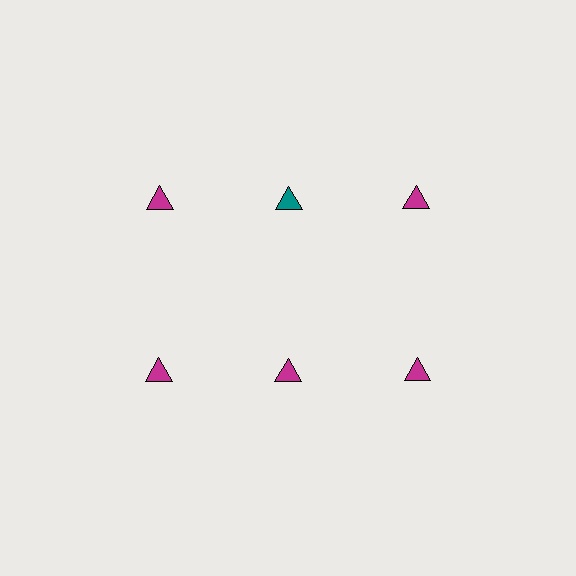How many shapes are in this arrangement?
There are 6 shapes arranged in a grid pattern.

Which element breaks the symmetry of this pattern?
The teal triangle in the top row, second from left column breaks the symmetry. All other shapes are magenta triangles.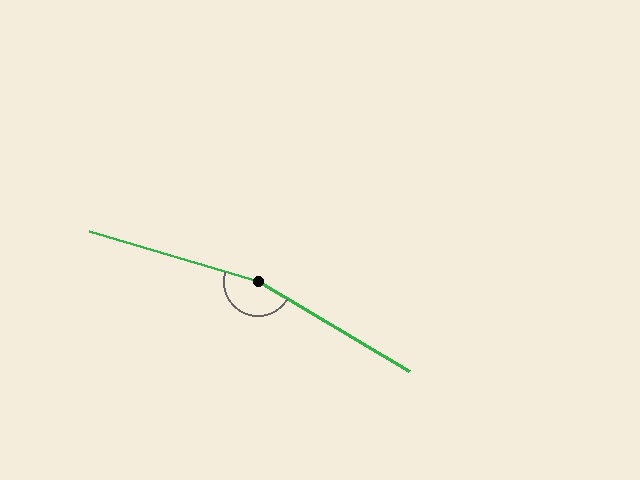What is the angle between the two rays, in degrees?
Approximately 166 degrees.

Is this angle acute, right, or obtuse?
It is obtuse.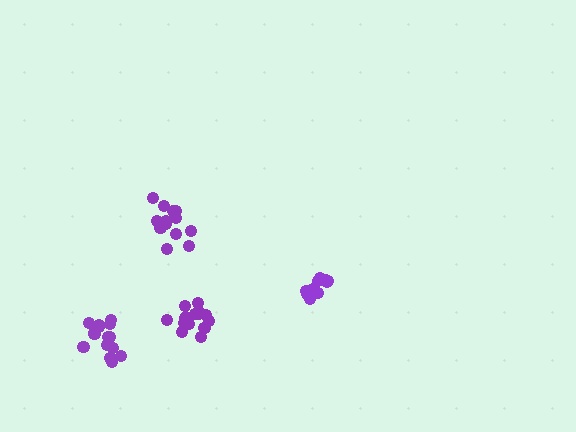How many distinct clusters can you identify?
There are 4 distinct clusters.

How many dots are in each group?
Group 1: 16 dots, Group 2: 13 dots, Group 3: 16 dots, Group 4: 13 dots (58 total).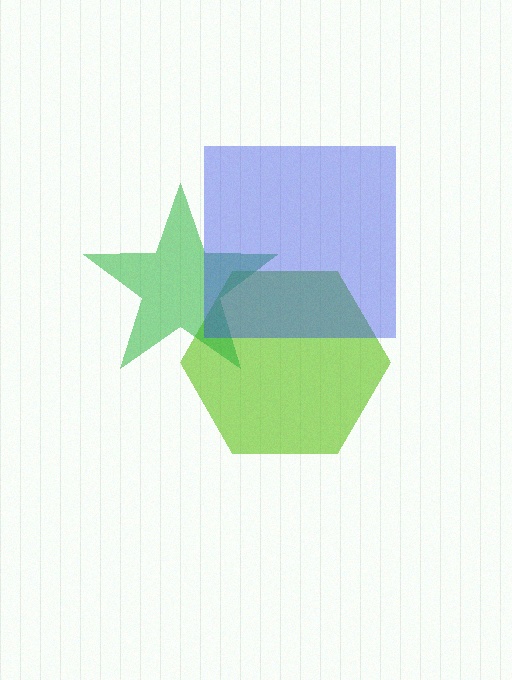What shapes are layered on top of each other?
The layered shapes are: a lime hexagon, a green star, a blue square.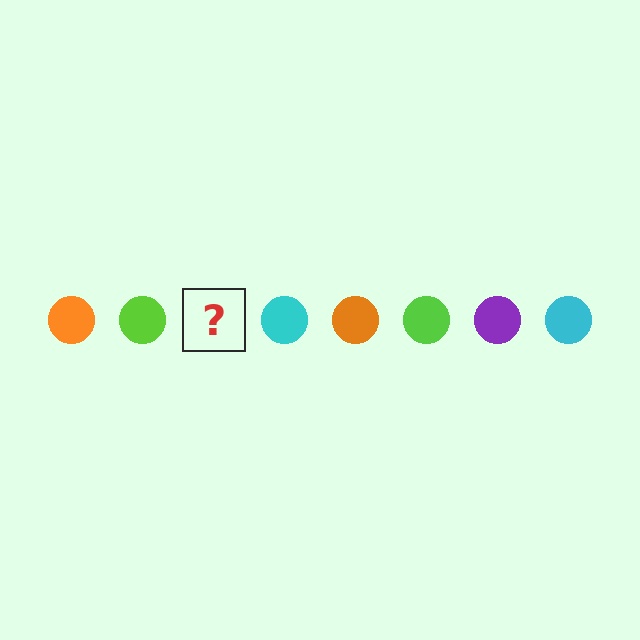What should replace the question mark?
The question mark should be replaced with a purple circle.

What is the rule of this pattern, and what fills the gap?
The rule is that the pattern cycles through orange, lime, purple, cyan circles. The gap should be filled with a purple circle.